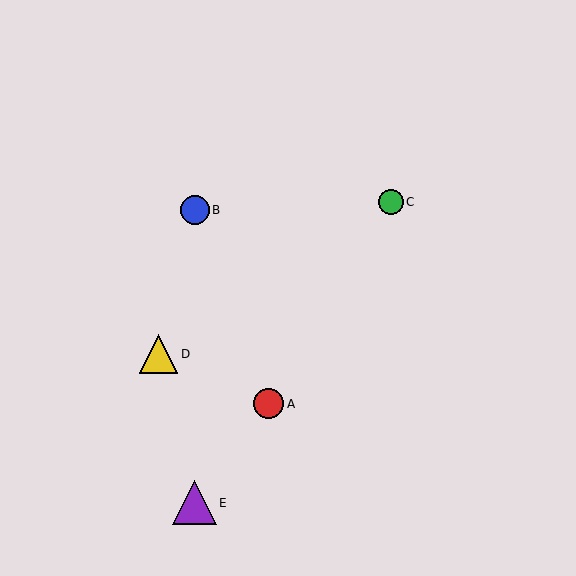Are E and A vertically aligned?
No, E is at x≈195 and A is at x≈269.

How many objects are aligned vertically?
2 objects (B, E) are aligned vertically.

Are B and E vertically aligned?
Yes, both are at x≈195.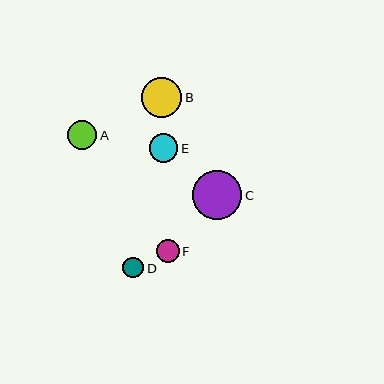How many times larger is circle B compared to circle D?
Circle B is approximately 1.9 times the size of circle D.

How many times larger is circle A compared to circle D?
Circle A is approximately 1.4 times the size of circle D.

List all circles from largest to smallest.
From largest to smallest: C, B, A, E, F, D.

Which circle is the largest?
Circle C is the largest with a size of approximately 49 pixels.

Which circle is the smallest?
Circle D is the smallest with a size of approximately 21 pixels.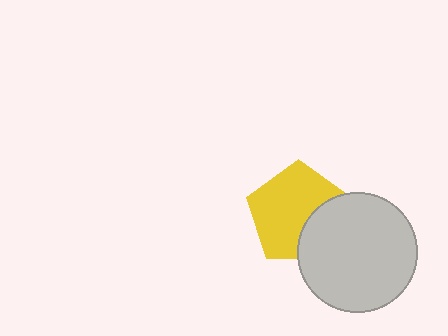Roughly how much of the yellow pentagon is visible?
Most of it is visible (roughly 69%).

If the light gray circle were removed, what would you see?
You would see the complete yellow pentagon.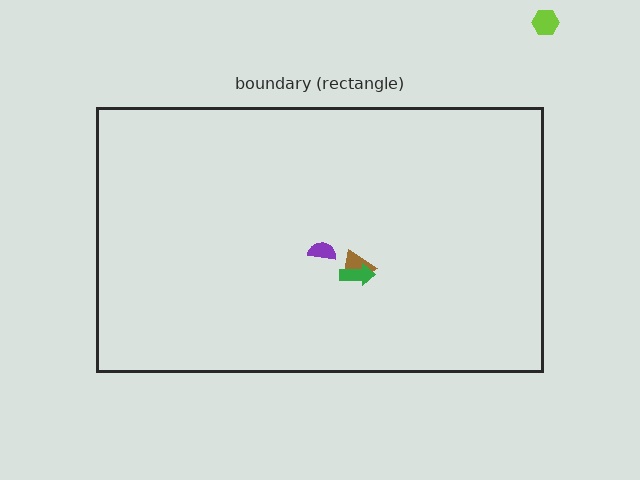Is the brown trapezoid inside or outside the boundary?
Inside.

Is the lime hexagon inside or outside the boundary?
Outside.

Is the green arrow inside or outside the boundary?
Inside.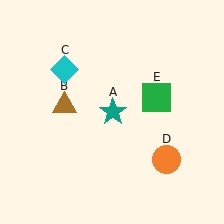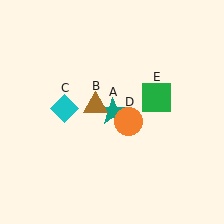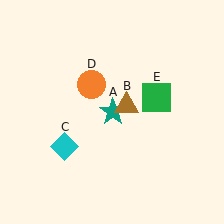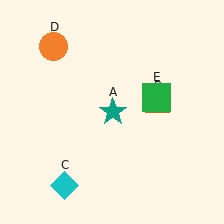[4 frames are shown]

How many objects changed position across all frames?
3 objects changed position: brown triangle (object B), cyan diamond (object C), orange circle (object D).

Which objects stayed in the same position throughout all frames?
Teal star (object A) and green square (object E) remained stationary.